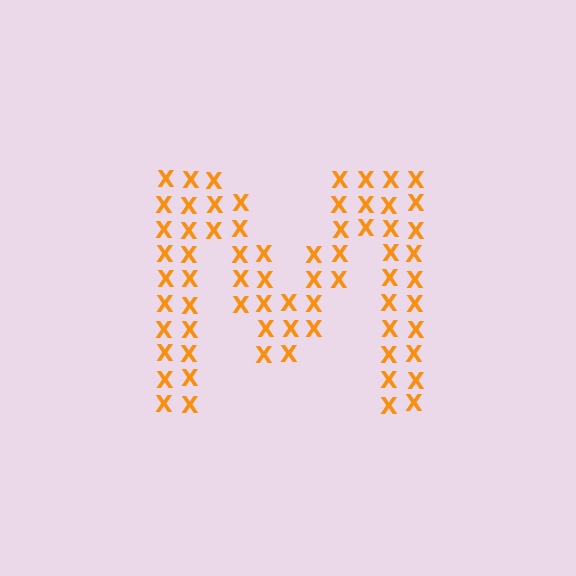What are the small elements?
The small elements are letter X's.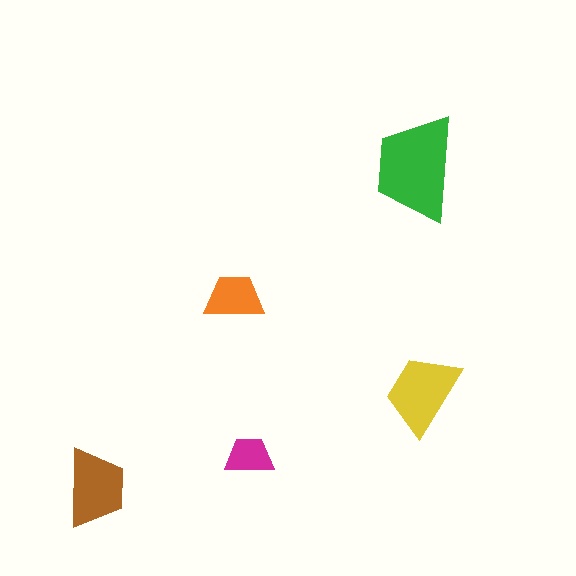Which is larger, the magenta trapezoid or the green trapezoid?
The green one.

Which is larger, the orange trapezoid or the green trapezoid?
The green one.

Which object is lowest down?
The brown trapezoid is bottommost.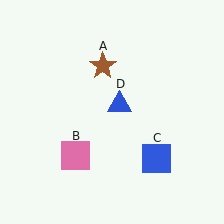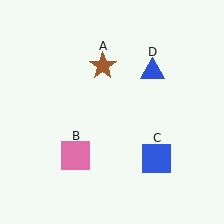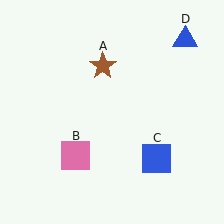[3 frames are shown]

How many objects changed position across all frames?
1 object changed position: blue triangle (object D).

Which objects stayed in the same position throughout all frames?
Brown star (object A) and pink square (object B) and blue square (object C) remained stationary.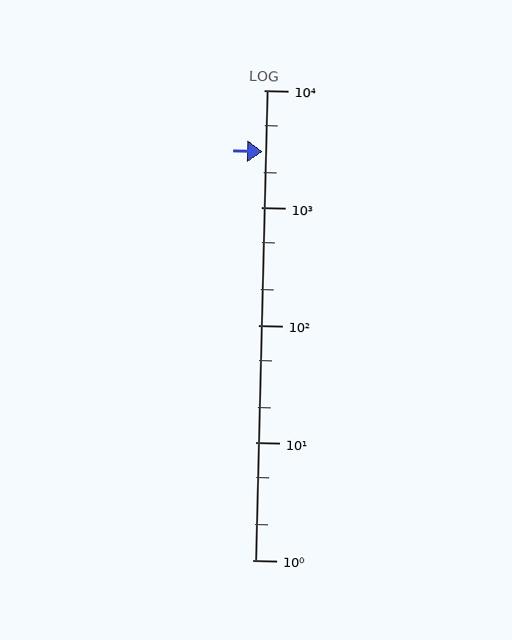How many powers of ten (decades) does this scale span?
The scale spans 4 decades, from 1 to 10000.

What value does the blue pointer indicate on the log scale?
The pointer indicates approximately 3000.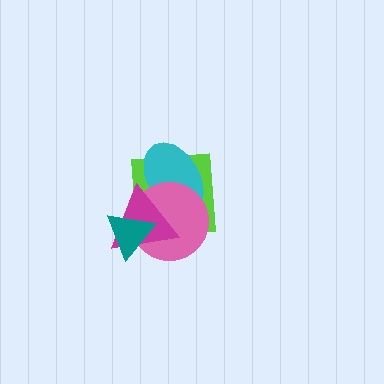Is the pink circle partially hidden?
Yes, it is partially covered by another shape.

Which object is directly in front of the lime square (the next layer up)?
The cyan ellipse is directly in front of the lime square.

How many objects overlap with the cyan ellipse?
3 objects overlap with the cyan ellipse.